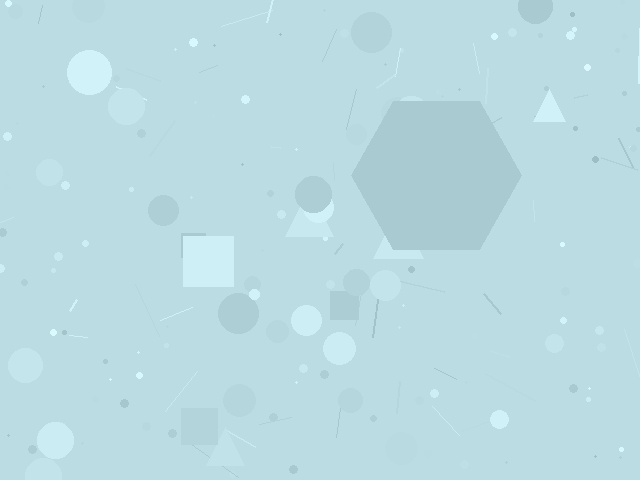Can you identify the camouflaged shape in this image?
The camouflaged shape is a hexagon.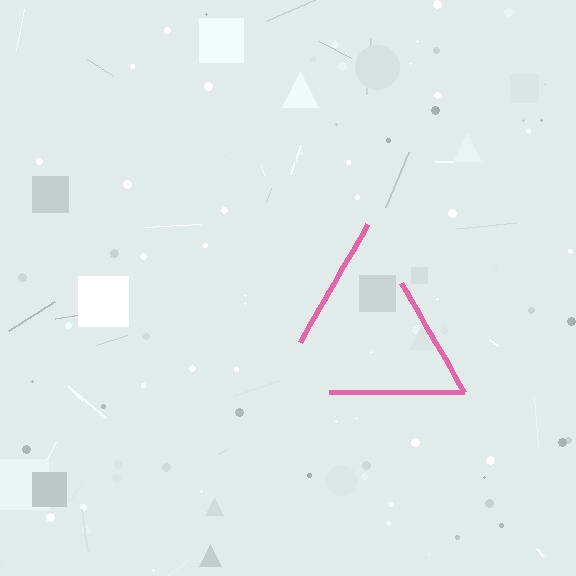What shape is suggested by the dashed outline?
The dashed outline suggests a triangle.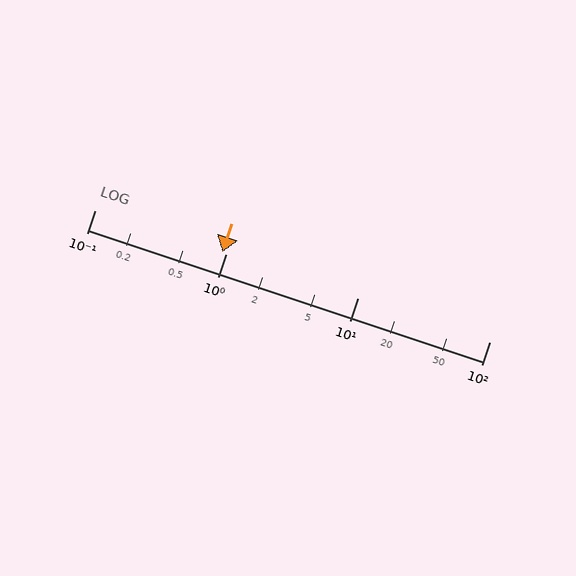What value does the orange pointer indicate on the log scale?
The pointer indicates approximately 0.93.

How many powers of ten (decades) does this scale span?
The scale spans 3 decades, from 0.1 to 100.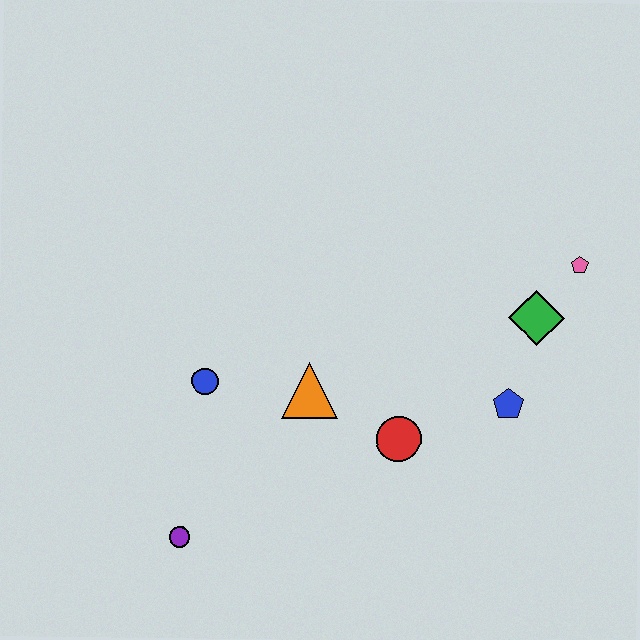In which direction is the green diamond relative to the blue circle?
The green diamond is to the right of the blue circle.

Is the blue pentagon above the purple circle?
Yes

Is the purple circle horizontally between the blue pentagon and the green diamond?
No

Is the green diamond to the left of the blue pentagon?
No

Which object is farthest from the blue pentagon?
The purple circle is farthest from the blue pentagon.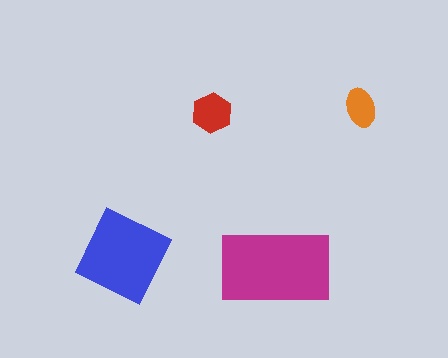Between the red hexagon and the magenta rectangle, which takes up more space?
The magenta rectangle.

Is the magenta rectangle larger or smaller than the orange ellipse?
Larger.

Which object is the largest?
The magenta rectangle.